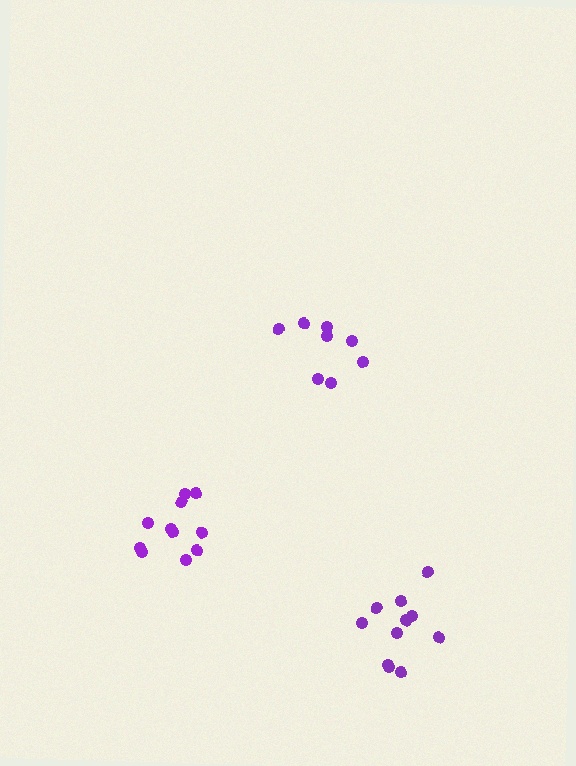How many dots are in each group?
Group 1: 11 dots, Group 2: 8 dots, Group 3: 11 dots (30 total).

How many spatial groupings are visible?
There are 3 spatial groupings.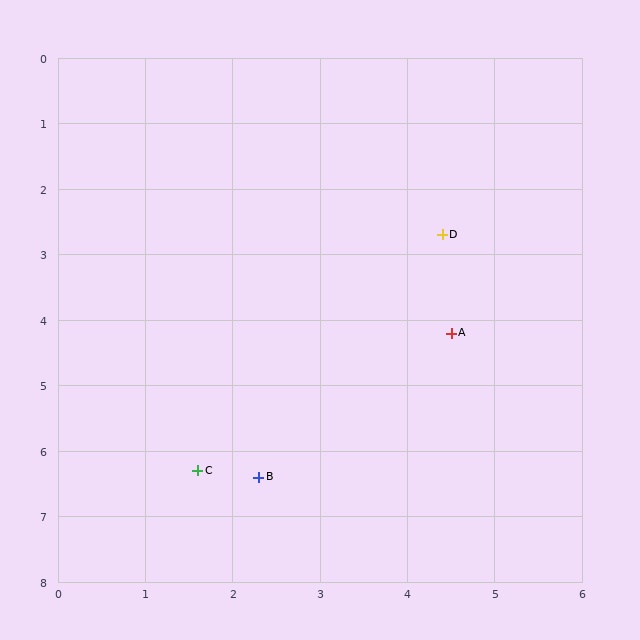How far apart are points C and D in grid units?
Points C and D are about 4.6 grid units apart.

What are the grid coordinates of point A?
Point A is at approximately (4.5, 4.2).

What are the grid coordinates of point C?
Point C is at approximately (1.6, 6.3).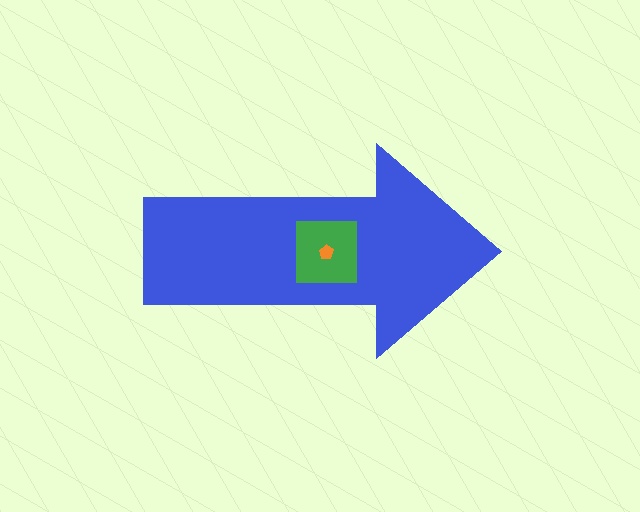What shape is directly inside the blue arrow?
The green square.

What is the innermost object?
The orange pentagon.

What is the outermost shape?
The blue arrow.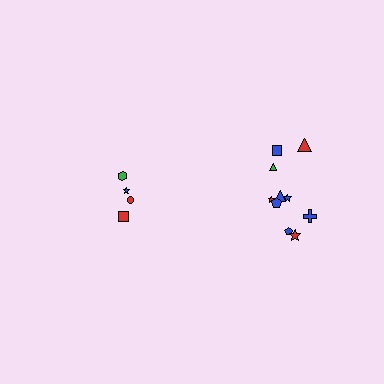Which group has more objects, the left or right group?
The right group.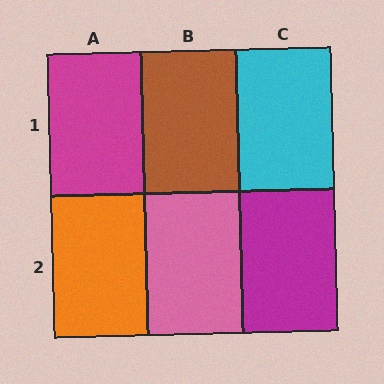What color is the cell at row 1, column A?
Magenta.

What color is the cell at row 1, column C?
Cyan.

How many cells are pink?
1 cell is pink.